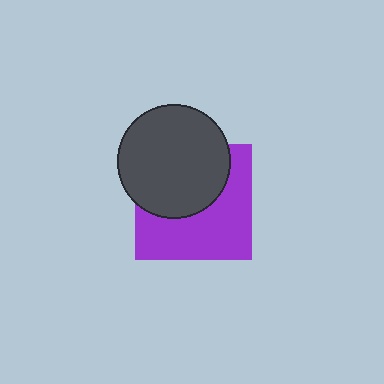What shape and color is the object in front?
The object in front is a dark gray circle.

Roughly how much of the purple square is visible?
About half of it is visible (roughly 53%).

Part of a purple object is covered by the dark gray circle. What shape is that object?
It is a square.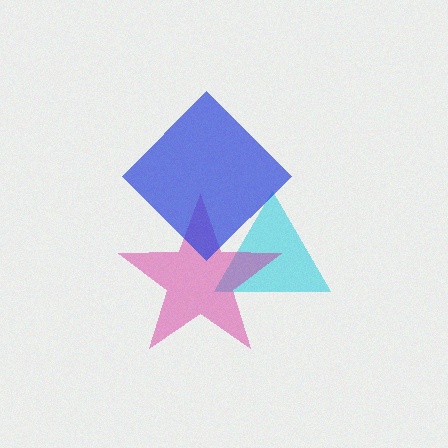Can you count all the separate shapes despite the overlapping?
Yes, there are 3 separate shapes.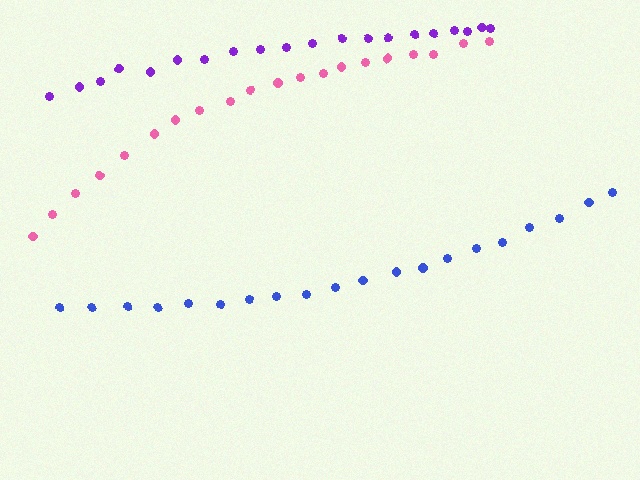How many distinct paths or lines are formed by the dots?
There are 3 distinct paths.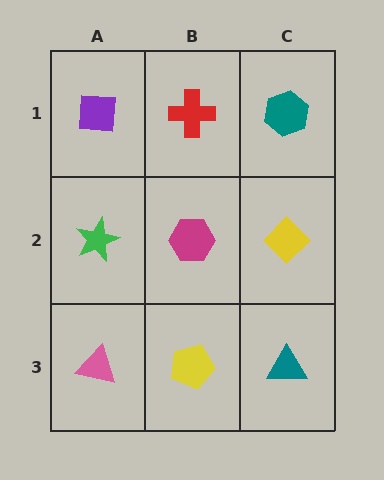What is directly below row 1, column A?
A green star.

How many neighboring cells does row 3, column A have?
2.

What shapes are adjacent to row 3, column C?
A yellow diamond (row 2, column C), a yellow pentagon (row 3, column B).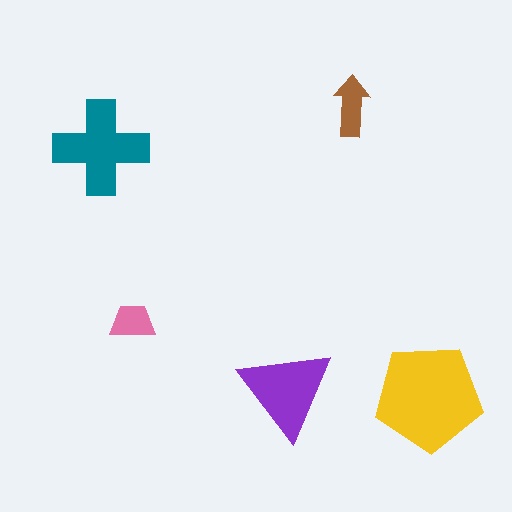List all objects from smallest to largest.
The pink trapezoid, the brown arrow, the purple triangle, the teal cross, the yellow pentagon.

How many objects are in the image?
There are 5 objects in the image.